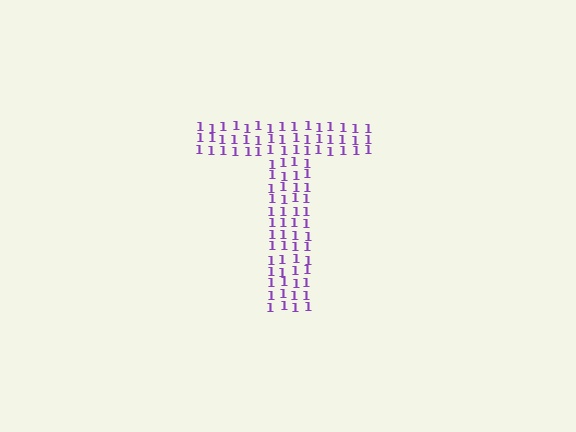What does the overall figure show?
The overall figure shows the letter T.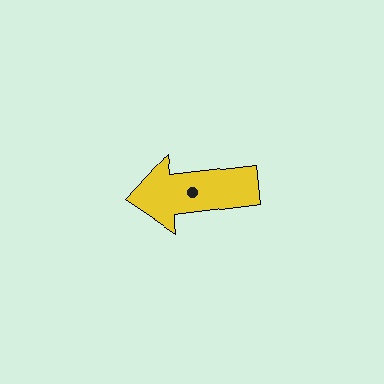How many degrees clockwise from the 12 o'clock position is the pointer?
Approximately 263 degrees.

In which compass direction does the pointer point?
West.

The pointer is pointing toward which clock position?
Roughly 9 o'clock.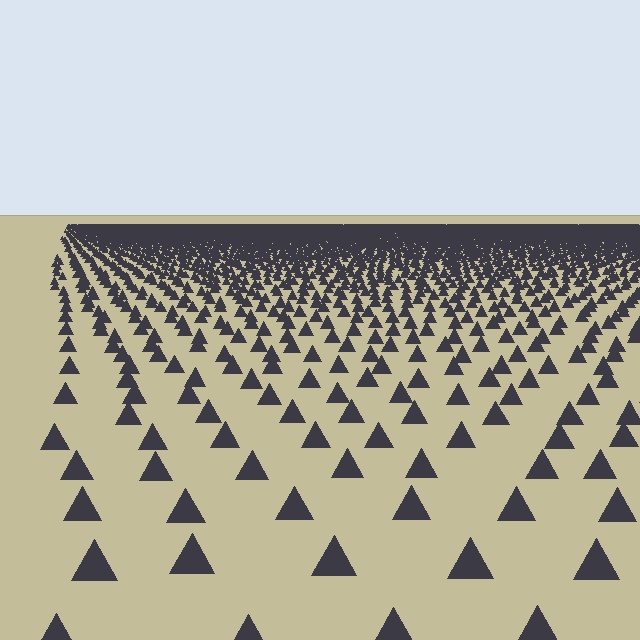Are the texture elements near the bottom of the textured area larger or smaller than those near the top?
Larger. Near the bottom, elements are closer to the viewer and appear at a bigger on-screen size.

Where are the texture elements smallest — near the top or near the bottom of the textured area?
Near the top.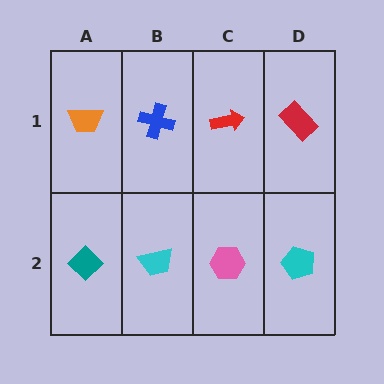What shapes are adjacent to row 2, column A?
An orange trapezoid (row 1, column A), a cyan trapezoid (row 2, column B).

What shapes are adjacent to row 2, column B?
A blue cross (row 1, column B), a teal diamond (row 2, column A), a pink hexagon (row 2, column C).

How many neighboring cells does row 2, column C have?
3.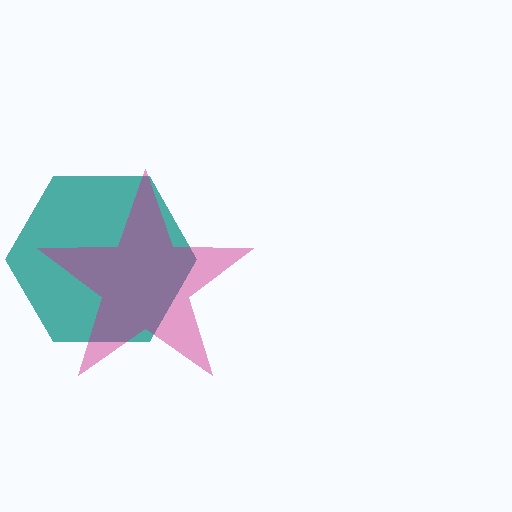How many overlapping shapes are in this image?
There are 2 overlapping shapes in the image.